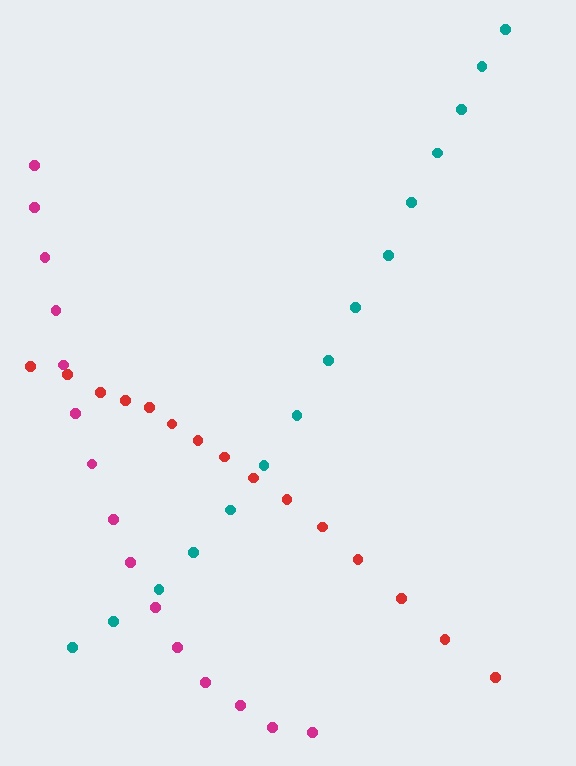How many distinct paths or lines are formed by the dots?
There are 3 distinct paths.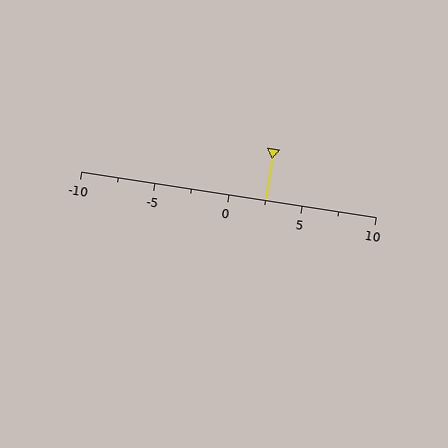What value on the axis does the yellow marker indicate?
The marker indicates approximately 2.5.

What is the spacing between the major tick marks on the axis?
The major ticks are spaced 5 apart.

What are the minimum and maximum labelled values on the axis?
The axis runs from -10 to 10.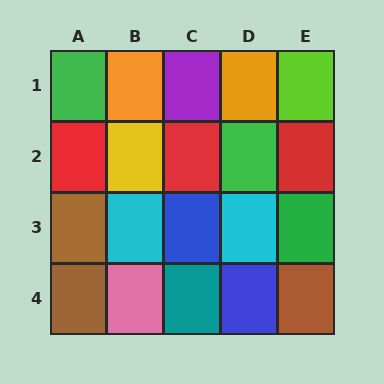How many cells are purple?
1 cell is purple.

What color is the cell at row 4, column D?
Blue.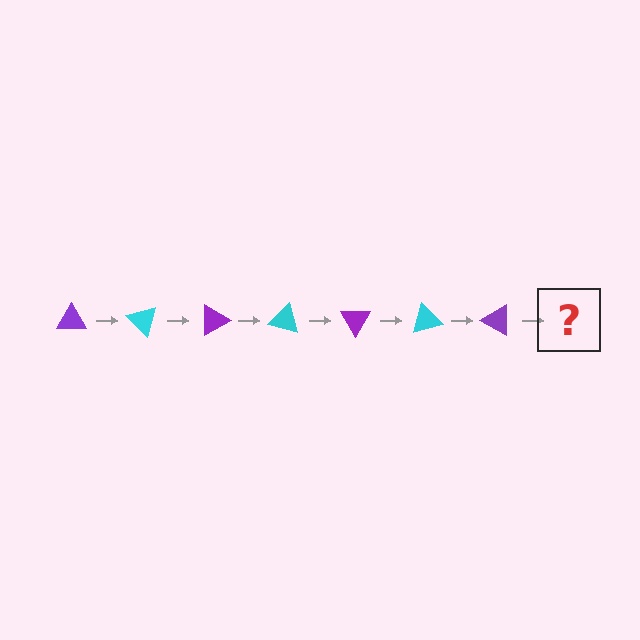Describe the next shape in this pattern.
It should be a cyan triangle, rotated 315 degrees from the start.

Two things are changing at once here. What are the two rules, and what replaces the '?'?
The two rules are that it rotates 45 degrees each step and the color cycles through purple and cyan. The '?' should be a cyan triangle, rotated 315 degrees from the start.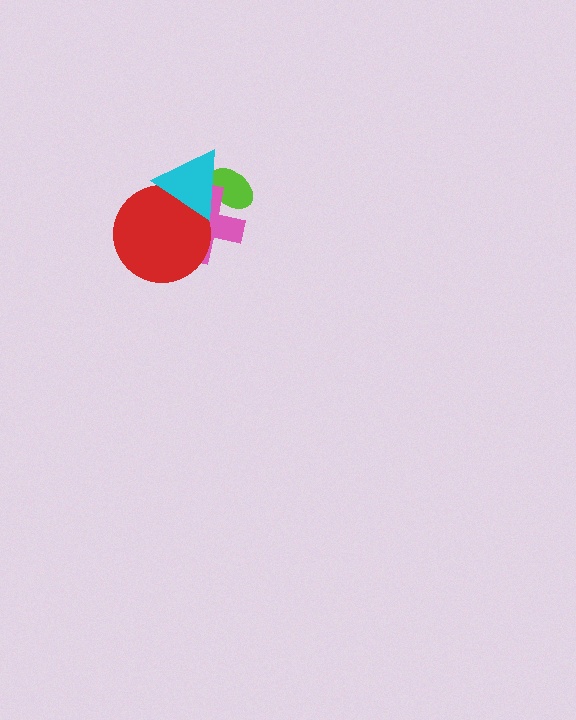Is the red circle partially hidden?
Yes, it is partially covered by another shape.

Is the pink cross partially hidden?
Yes, it is partially covered by another shape.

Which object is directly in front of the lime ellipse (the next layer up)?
The pink cross is directly in front of the lime ellipse.